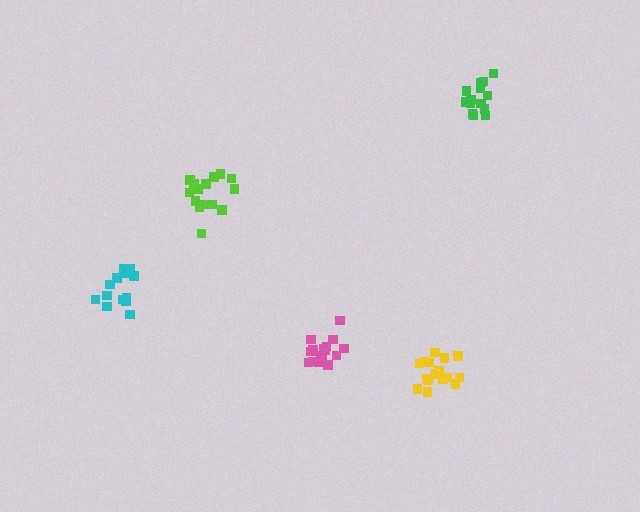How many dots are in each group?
Group 1: 16 dots, Group 2: 15 dots, Group 3: 14 dots, Group 4: 17 dots, Group 5: 14 dots (76 total).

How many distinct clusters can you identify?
There are 5 distinct clusters.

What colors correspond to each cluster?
The clusters are colored: yellow, lime, green, pink, cyan.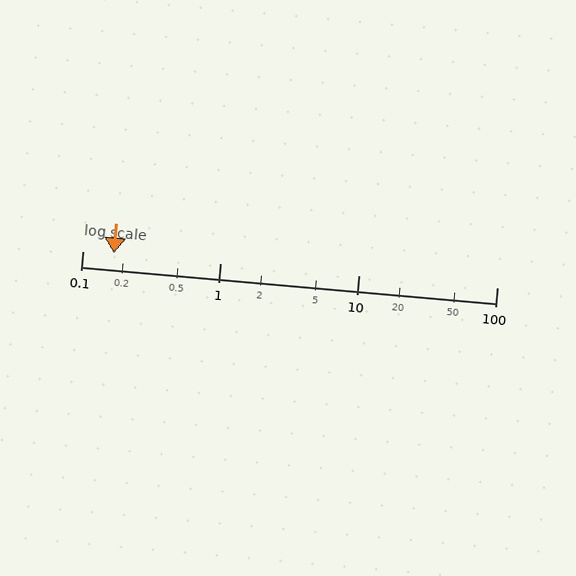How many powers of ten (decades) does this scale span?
The scale spans 3 decades, from 0.1 to 100.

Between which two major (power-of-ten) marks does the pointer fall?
The pointer is between 0.1 and 1.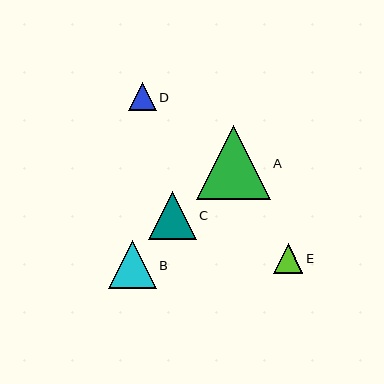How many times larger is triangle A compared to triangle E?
Triangle A is approximately 2.5 times the size of triangle E.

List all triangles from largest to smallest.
From largest to smallest: A, C, B, E, D.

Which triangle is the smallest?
Triangle D is the smallest with a size of approximately 28 pixels.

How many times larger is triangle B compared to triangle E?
Triangle B is approximately 1.6 times the size of triangle E.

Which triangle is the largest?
Triangle A is the largest with a size of approximately 74 pixels.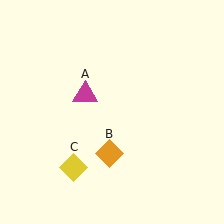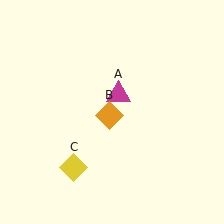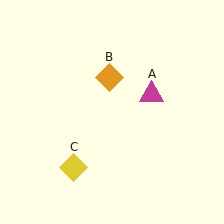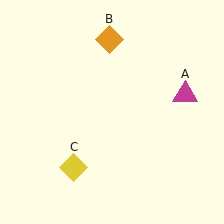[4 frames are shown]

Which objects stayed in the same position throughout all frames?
Yellow diamond (object C) remained stationary.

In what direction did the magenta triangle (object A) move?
The magenta triangle (object A) moved right.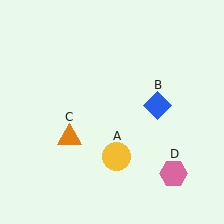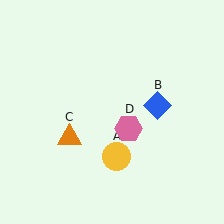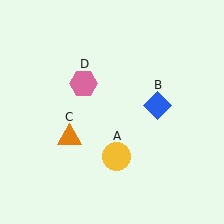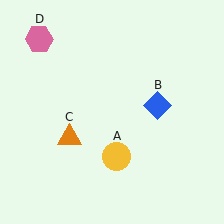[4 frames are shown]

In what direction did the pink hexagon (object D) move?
The pink hexagon (object D) moved up and to the left.